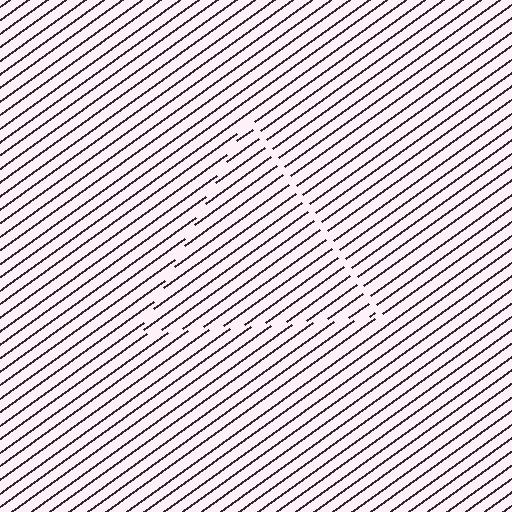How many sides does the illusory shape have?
3 sides — the line-ends trace a triangle.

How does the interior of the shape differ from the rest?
The interior of the shape contains the same grating, shifted by half a period — the contour is defined by the phase discontinuity where line-ends from the inner and outer gratings abut.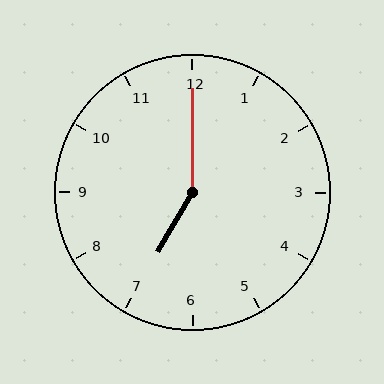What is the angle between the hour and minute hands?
Approximately 150 degrees.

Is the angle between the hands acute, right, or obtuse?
It is obtuse.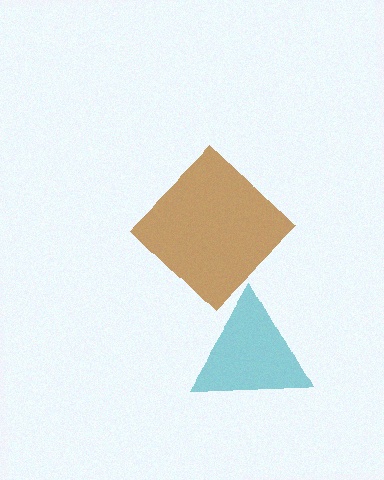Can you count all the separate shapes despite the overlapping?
Yes, there are 2 separate shapes.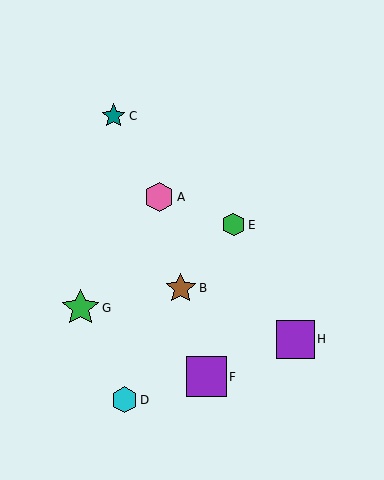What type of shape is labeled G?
Shape G is a green star.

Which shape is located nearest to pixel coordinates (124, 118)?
The teal star (labeled C) at (114, 116) is nearest to that location.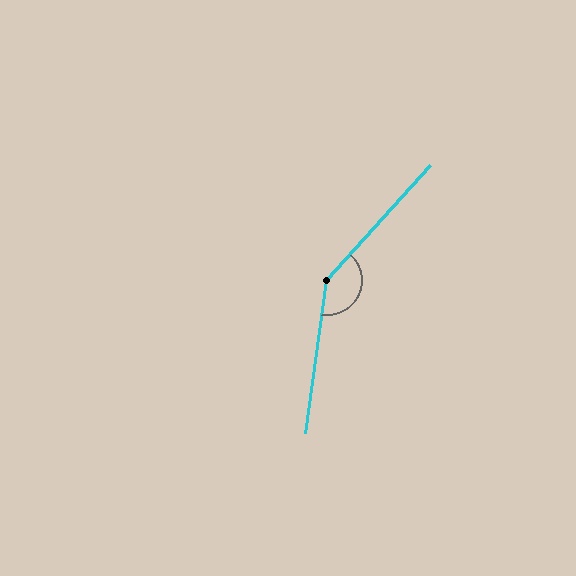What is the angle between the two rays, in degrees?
Approximately 146 degrees.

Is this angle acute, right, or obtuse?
It is obtuse.